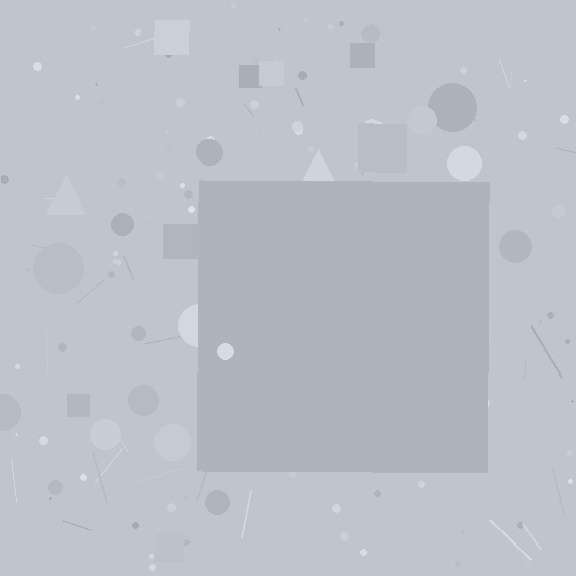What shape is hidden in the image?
A square is hidden in the image.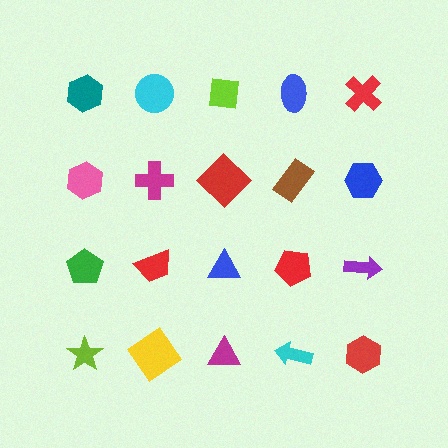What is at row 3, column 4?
A red pentagon.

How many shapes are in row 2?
5 shapes.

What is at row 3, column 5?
A purple arrow.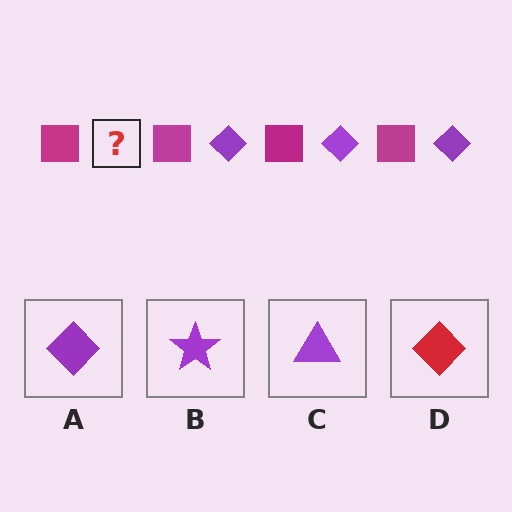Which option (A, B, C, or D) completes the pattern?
A.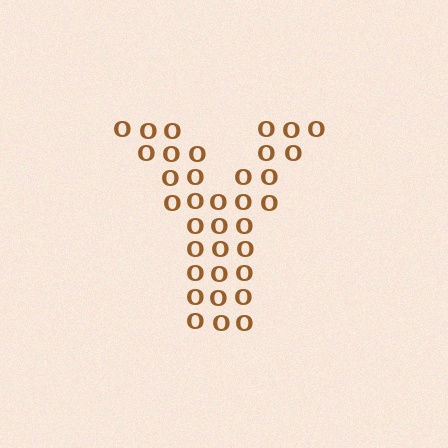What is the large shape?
The large shape is the letter Y.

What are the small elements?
The small elements are letter O's.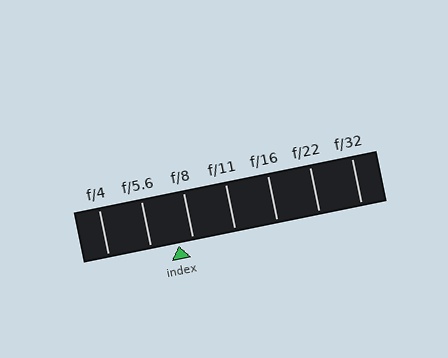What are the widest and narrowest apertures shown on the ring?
The widest aperture shown is f/4 and the narrowest is f/32.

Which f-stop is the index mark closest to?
The index mark is closest to f/8.